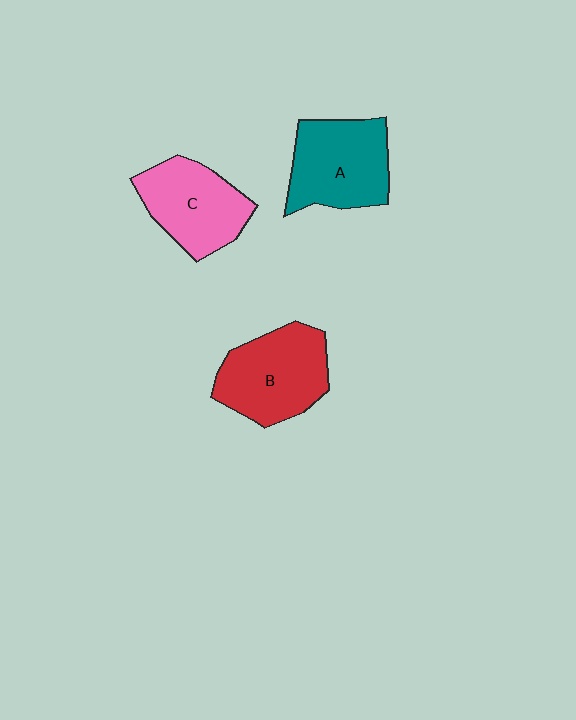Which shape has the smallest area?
Shape C (pink).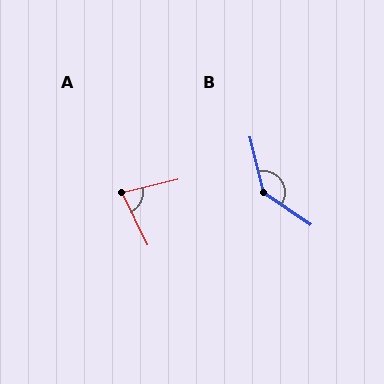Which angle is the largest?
B, at approximately 138 degrees.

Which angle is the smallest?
A, at approximately 78 degrees.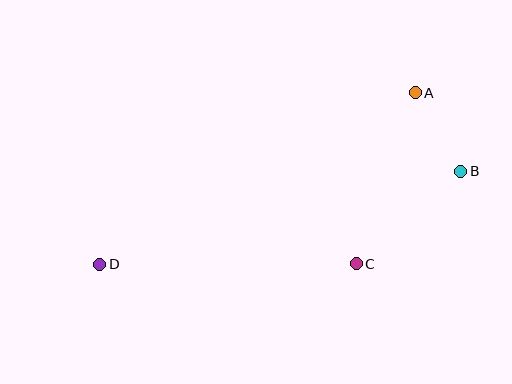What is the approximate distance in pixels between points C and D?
The distance between C and D is approximately 257 pixels.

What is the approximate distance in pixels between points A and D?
The distance between A and D is approximately 359 pixels.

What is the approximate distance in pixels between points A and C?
The distance between A and C is approximately 181 pixels.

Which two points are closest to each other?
Points A and B are closest to each other.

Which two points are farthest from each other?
Points B and D are farthest from each other.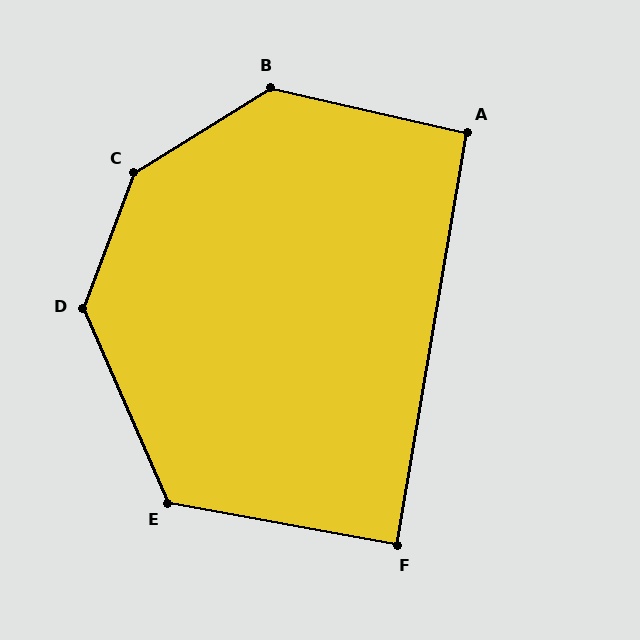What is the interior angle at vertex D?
Approximately 136 degrees (obtuse).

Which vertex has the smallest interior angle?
F, at approximately 89 degrees.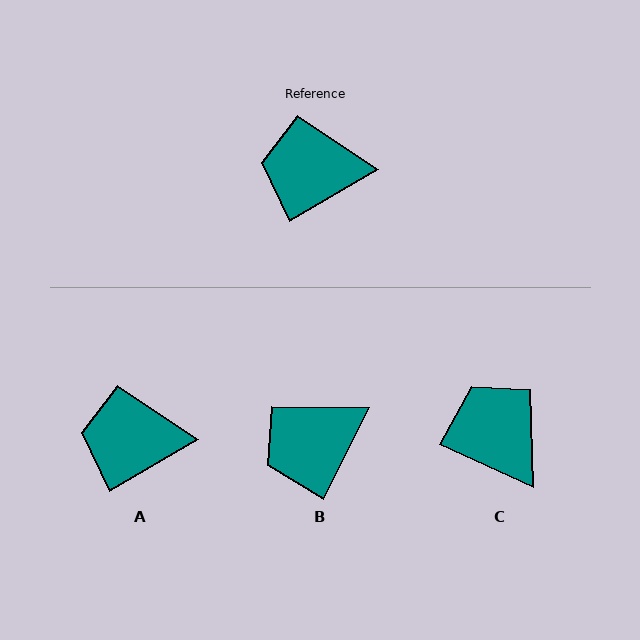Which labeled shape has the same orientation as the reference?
A.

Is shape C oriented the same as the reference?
No, it is off by about 55 degrees.